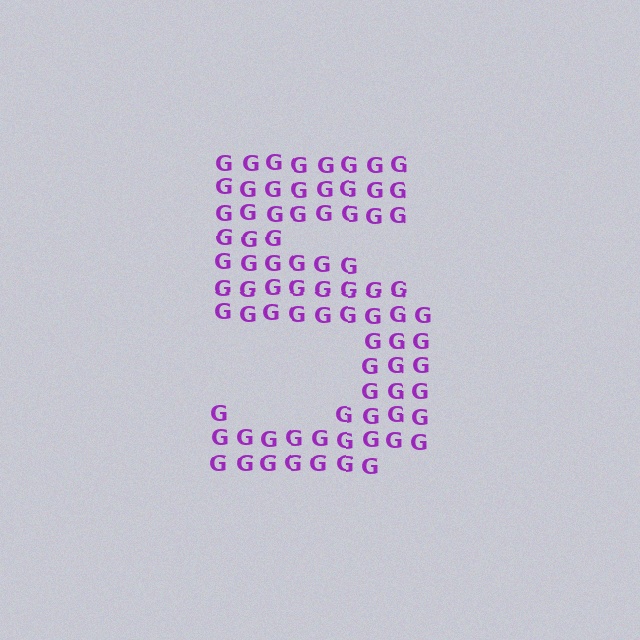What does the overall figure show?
The overall figure shows the digit 5.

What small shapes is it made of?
It is made of small letter G's.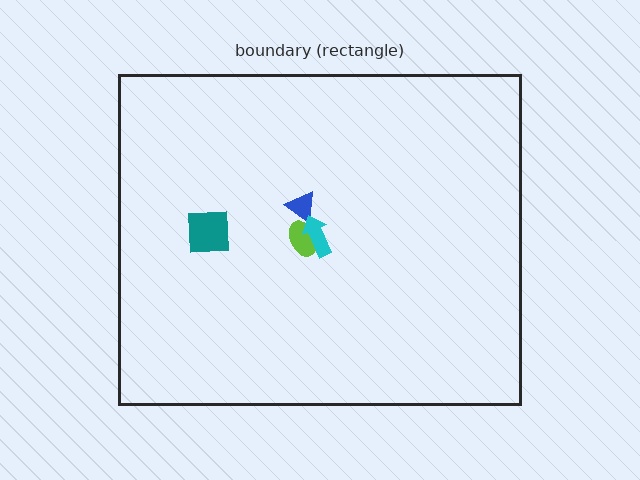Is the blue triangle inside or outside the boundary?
Inside.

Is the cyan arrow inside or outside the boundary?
Inside.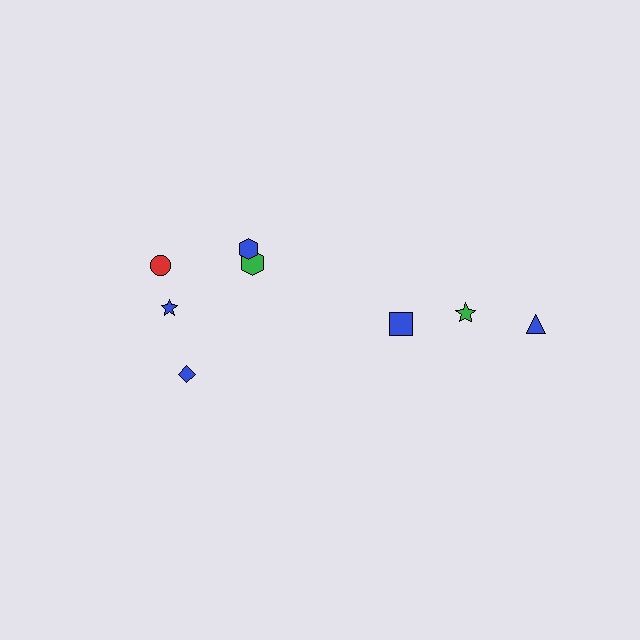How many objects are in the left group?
There are 5 objects.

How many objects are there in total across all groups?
There are 8 objects.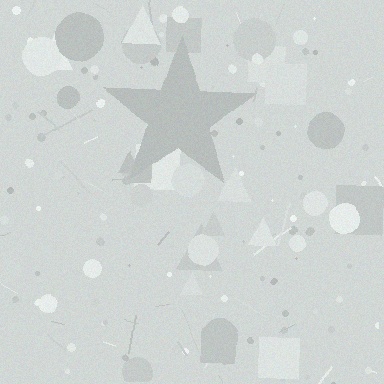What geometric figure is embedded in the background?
A star is embedded in the background.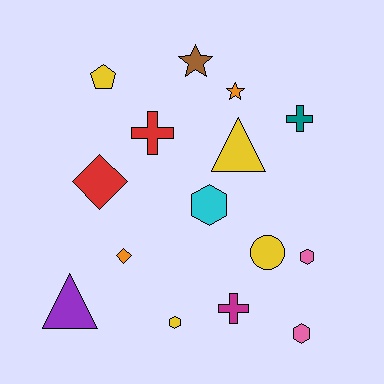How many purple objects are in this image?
There is 1 purple object.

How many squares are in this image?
There are no squares.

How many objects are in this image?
There are 15 objects.